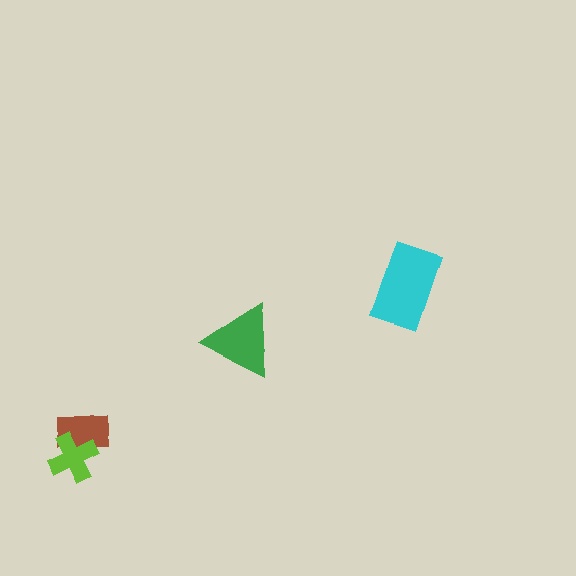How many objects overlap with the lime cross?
1 object overlaps with the lime cross.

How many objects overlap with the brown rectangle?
1 object overlaps with the brown rectangle.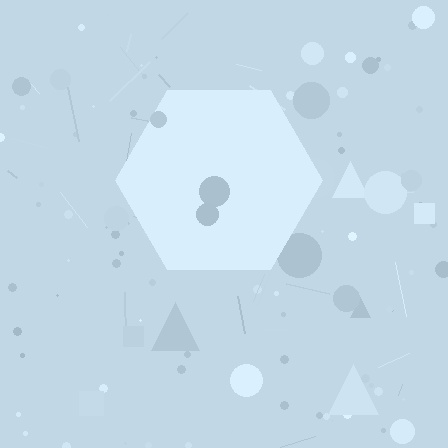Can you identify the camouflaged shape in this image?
The camouflaged shape is a hexagon.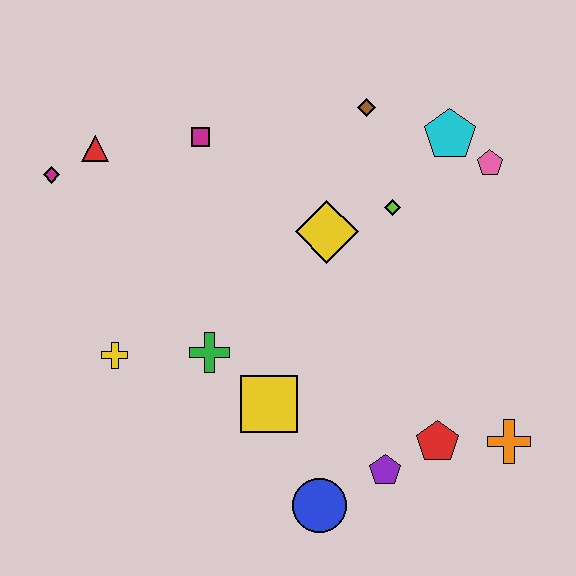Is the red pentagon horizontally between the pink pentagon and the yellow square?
Yes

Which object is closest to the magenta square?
The red triangle is closest to the magenta square.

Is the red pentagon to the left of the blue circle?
No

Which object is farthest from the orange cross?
The magenta diamond is farthest from the orange cross.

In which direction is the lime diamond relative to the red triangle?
The lime diamond is to the right of the red triangle.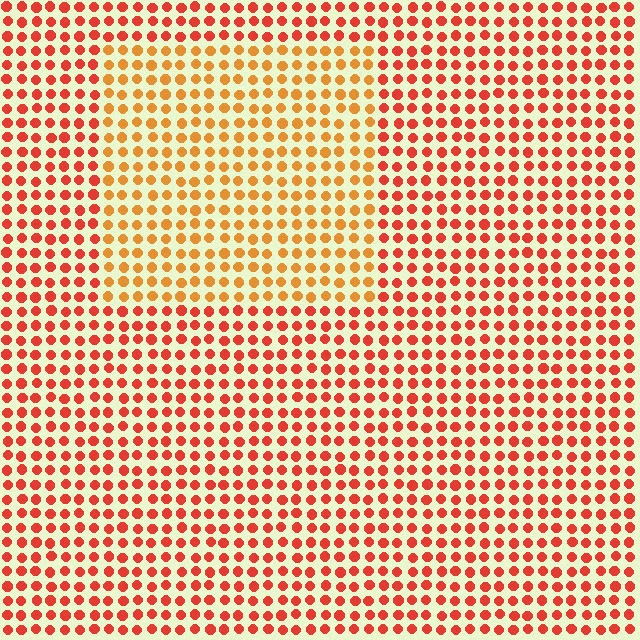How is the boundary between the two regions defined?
The boundary is defined purely by a slight shift in hue (about 29 degrees). Spacing, size, and orientation are identical on both sides.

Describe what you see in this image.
The image is filled with small red elements in a uniform arrangement. A rectangle-shaped region is visible where the elements are tinted to a slightly different hue, forming a subtle color boundary.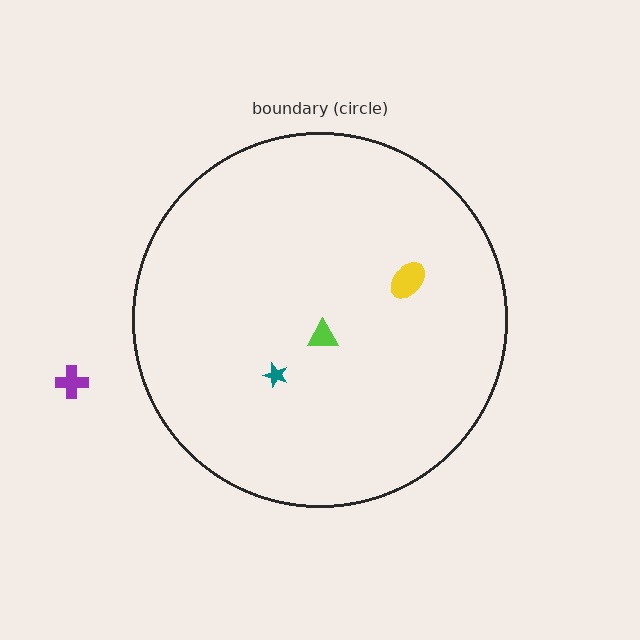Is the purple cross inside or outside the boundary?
Outside.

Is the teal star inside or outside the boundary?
Inside.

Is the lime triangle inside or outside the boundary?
Inside.